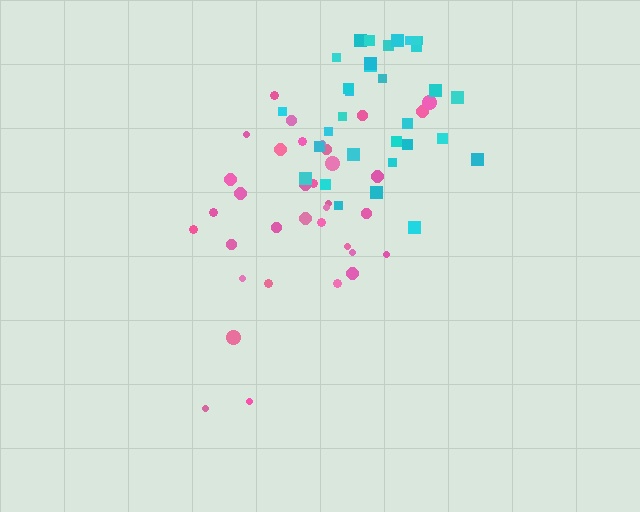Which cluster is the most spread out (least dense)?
Pink.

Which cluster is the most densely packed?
Cyan.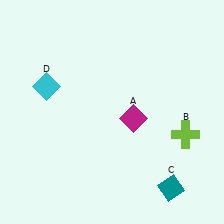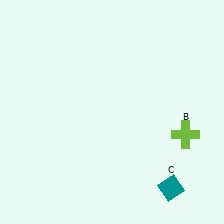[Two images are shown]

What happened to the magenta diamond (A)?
The magenta diamond (A) was removed in Image 2. It was in the bottom-right area of Image 1.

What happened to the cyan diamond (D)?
The cyan diamond (D) was removed in Image 2. It was in the top-left area of Image 1.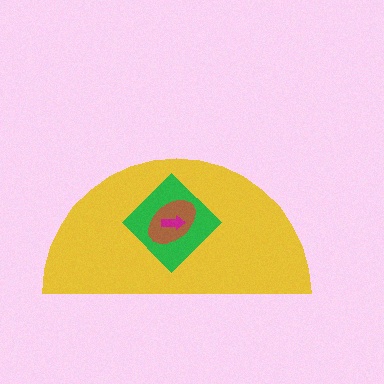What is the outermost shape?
The yellow semicircle.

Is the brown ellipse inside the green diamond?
Yes.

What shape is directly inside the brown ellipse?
The magenta arrow.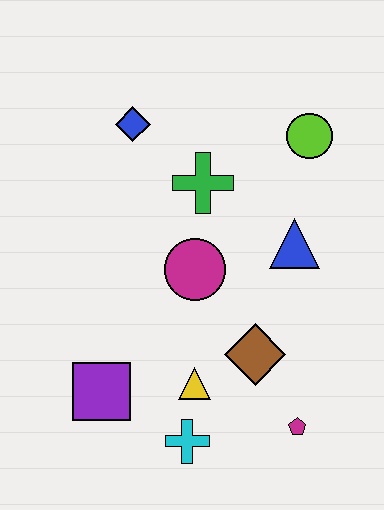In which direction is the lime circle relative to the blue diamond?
The lime circle is to the right of the blue diamond.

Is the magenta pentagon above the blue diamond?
No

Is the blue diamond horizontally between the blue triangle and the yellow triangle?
No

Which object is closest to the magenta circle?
The green cross is closest to the magenta circle.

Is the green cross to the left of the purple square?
No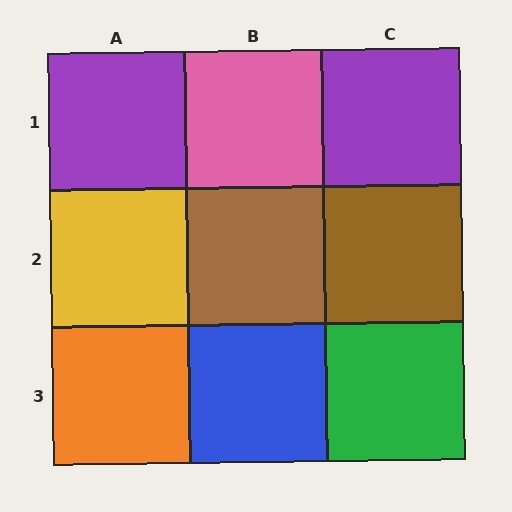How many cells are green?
1 cell is green.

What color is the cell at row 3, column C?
Green.